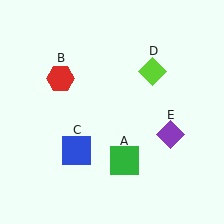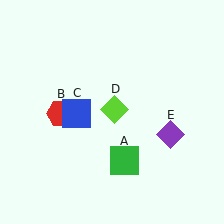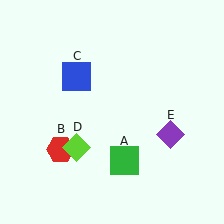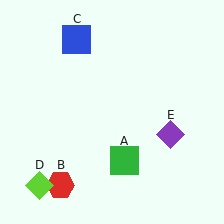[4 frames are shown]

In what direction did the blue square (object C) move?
The blue square (object C) moved up.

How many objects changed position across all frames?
3 objects changed position: red hexagon (object B), blue square (object C), lime diamond (object D).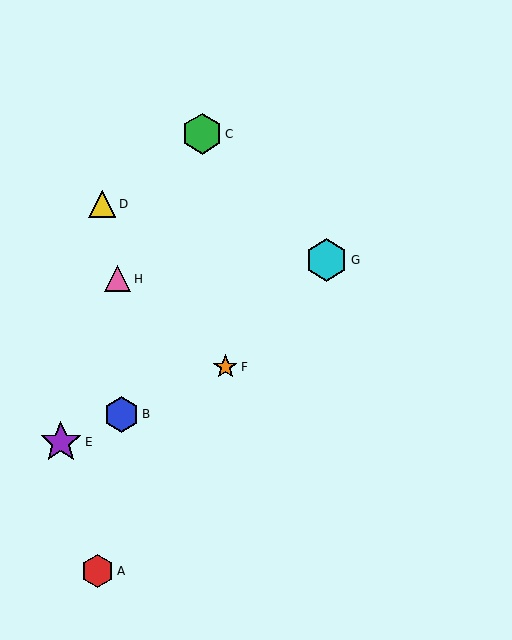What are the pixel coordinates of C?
Object C is at (202, 134).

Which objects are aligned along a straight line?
Objects B, E, F are aligned along a straight line.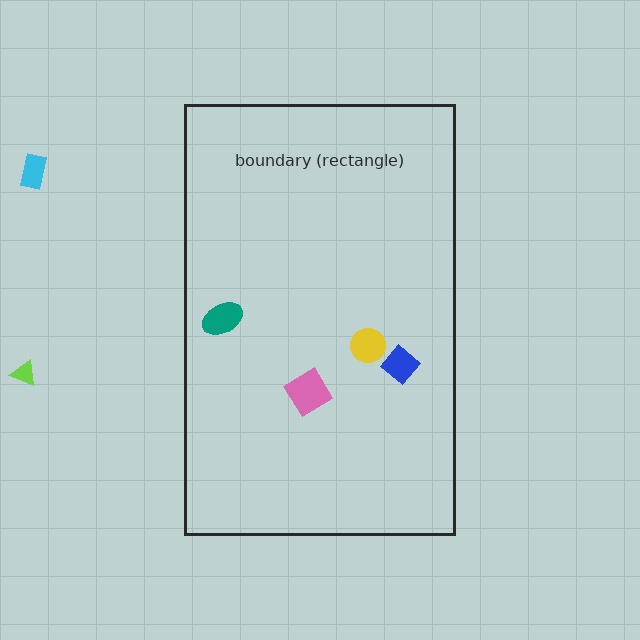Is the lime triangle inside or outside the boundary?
Outside.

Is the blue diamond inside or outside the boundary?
Inside.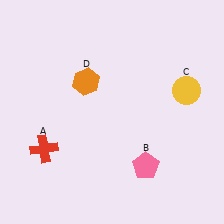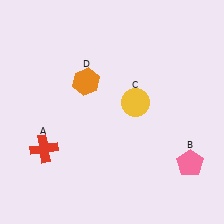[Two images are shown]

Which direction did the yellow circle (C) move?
The yellow circle (C) moved left.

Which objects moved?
The objects that moved are: the pink pentagon (B), the yellow circle (C).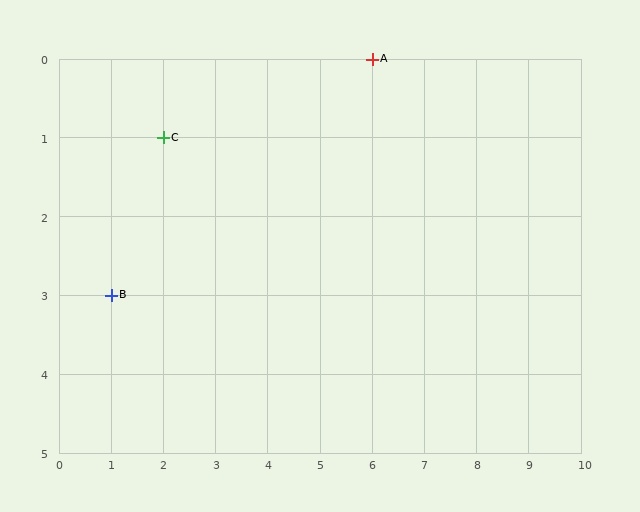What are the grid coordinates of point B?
Point B is at grid coordinates (1, 3).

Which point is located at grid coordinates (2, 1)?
Point C is at (2, 1).